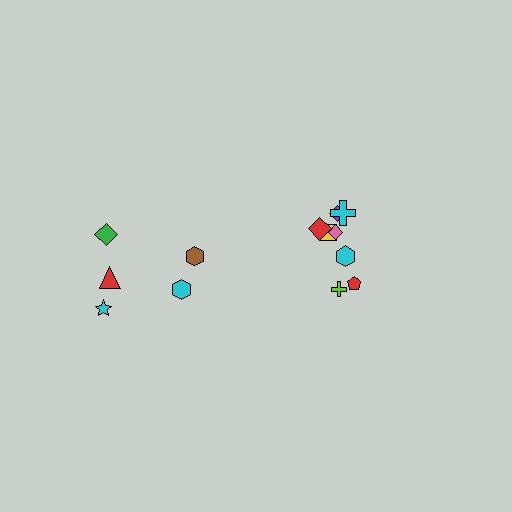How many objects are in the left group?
There are 5 objects.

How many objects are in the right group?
There are 8 objects.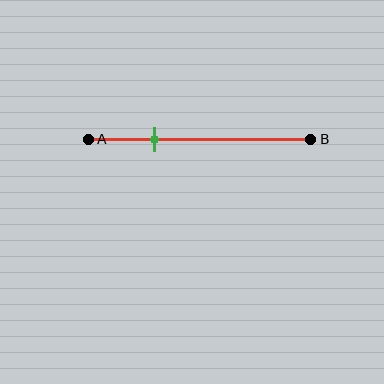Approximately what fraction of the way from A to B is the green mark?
The green mark is approximately 30% of the way from A to B.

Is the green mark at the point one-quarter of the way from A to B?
No, the mark is at about 30% from A, not at the 25% one-quarter point.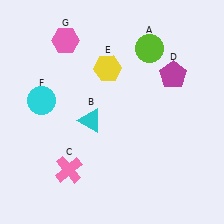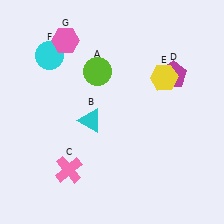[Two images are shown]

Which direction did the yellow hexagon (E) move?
The yellow hexagon (E) moved right.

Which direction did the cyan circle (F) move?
The cyan circle (F) moved up.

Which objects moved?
The objects that moved are: the lime circle (A), the yellow hexagon (E), the cyan circle (F).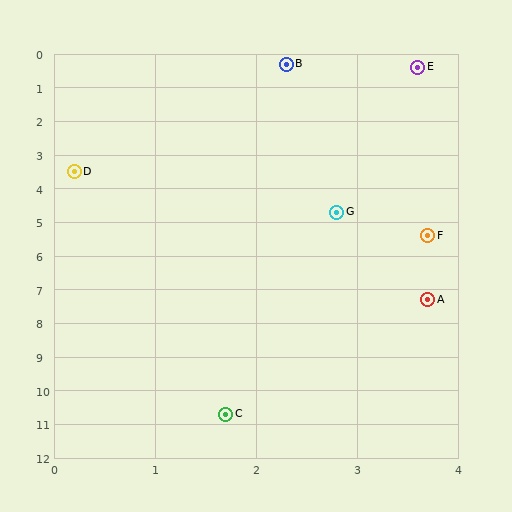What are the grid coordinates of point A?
Point A is at approximately (3.7, 7.3).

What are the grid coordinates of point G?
Point G is at approximately (2.8, 4.7).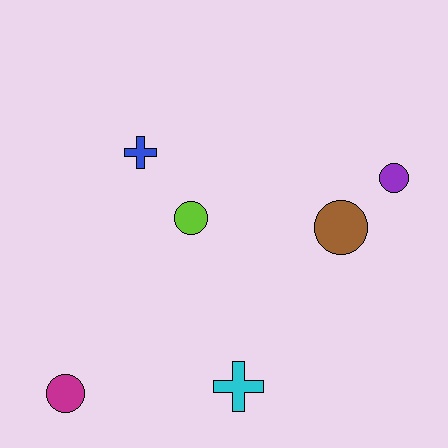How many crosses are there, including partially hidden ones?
There are 2 crosses.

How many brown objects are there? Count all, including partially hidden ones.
There is 1 brown object.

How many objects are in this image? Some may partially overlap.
There are 6 objects.